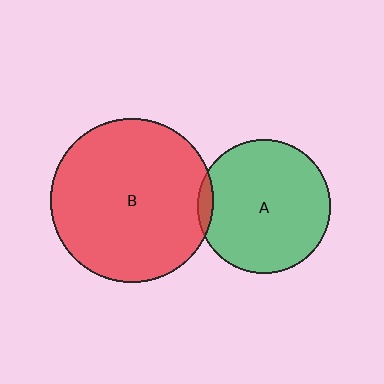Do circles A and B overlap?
Yes.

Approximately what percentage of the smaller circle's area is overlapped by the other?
Approximately 5%.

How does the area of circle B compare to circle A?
Approximately 1.5 times.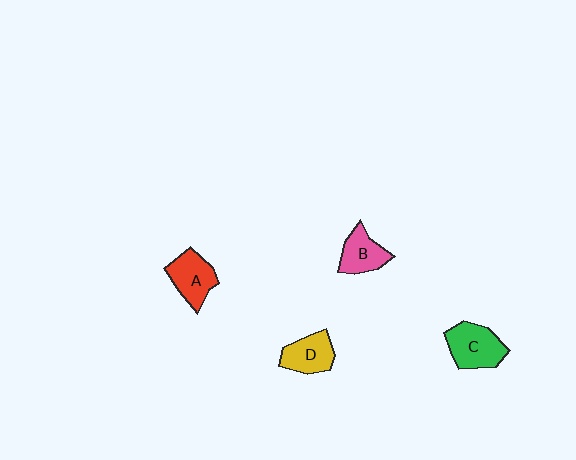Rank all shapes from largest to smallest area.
From largest to smallest: C (green), A (red), D (yellow), B (pink).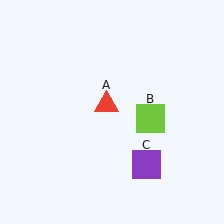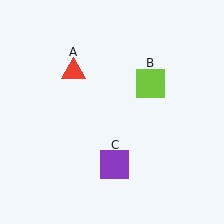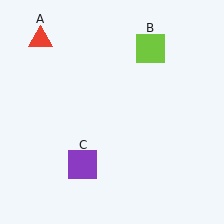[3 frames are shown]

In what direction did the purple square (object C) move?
The purple square (object C) moved left.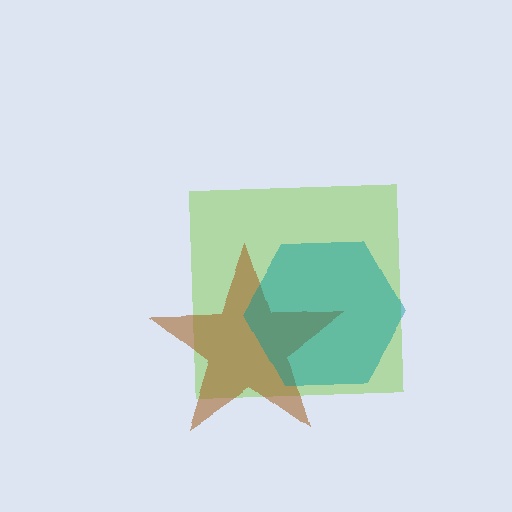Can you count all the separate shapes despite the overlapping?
Yes, there are 3 separate shapes.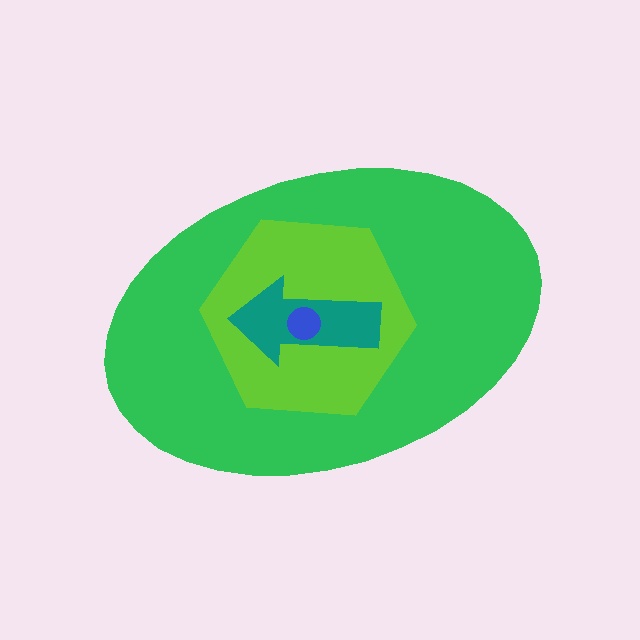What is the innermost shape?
The blue circle.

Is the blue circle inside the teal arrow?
Yes.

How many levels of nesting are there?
4.